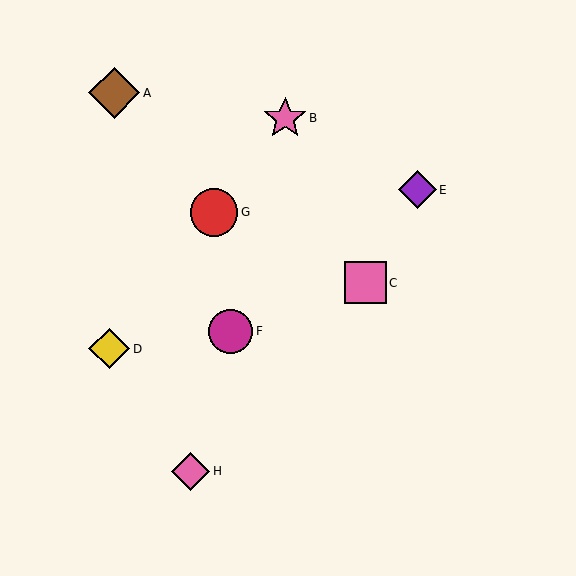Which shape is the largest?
The brown diamond (labeled A) is the largest.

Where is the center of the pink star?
The center of the pink star is at (285, 118).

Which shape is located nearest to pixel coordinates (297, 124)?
The pink star (labeled B) at (285, 118) is nearest to that location.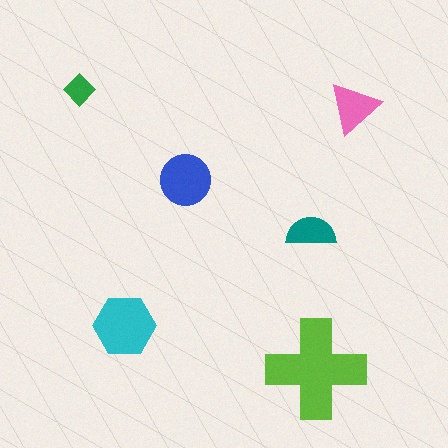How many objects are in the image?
There are 6 objects in the image.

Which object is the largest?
The lime cross.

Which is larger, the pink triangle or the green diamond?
The pink triangle.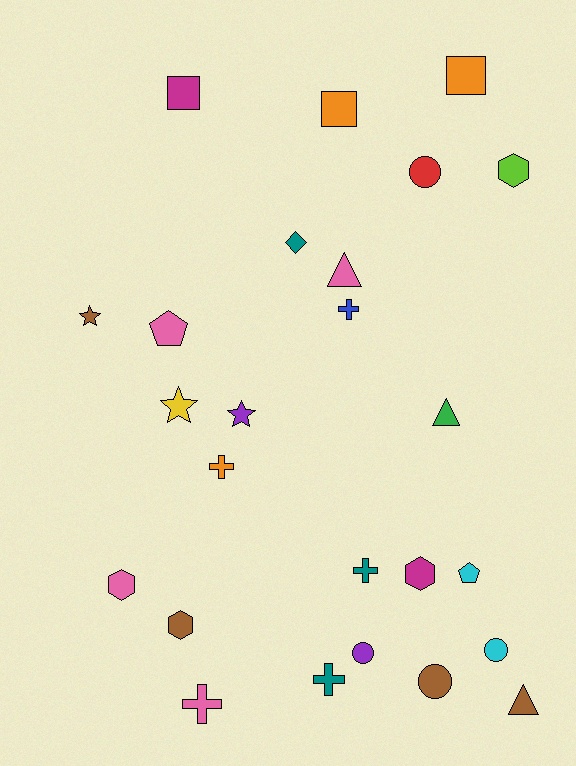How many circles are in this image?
There are 4 circles.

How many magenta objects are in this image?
There are 2 magenta objects.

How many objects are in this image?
There are 25 objects.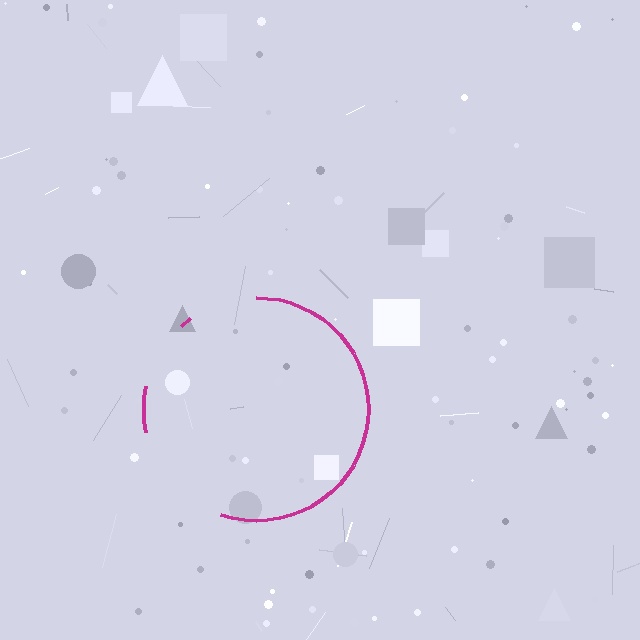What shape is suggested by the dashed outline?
The dashed outline suggests a circle.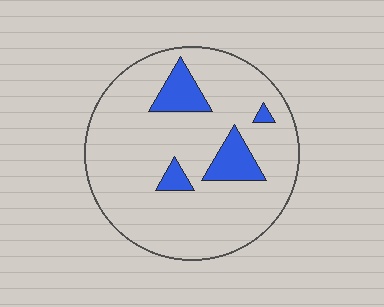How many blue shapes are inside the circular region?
4.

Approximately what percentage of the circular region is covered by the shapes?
Approximately 15%.